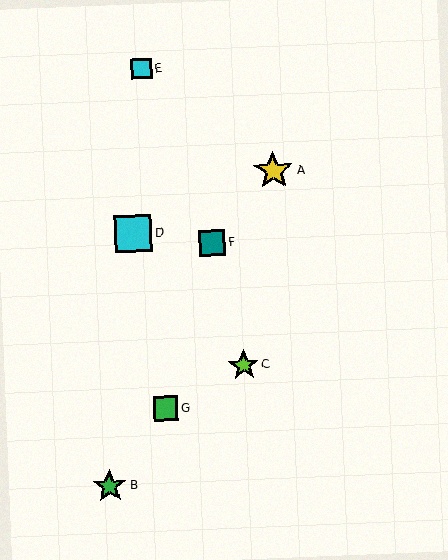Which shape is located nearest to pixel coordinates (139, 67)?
The cyan square (labeled E) at (141, 69) is nearest to that location.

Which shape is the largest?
The yellow star (labeled A) is the largest.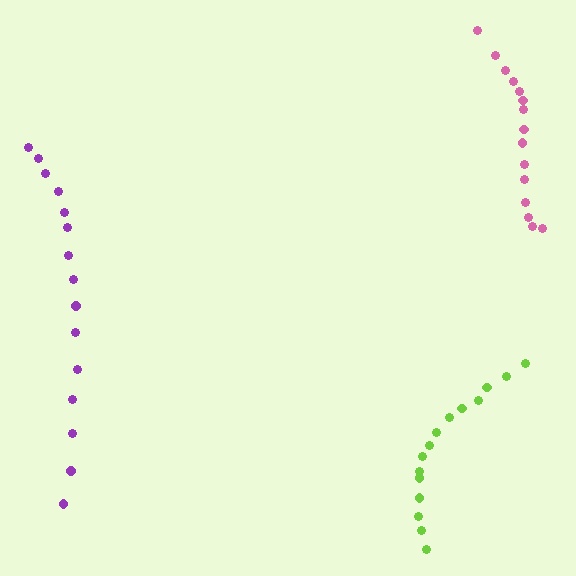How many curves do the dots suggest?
There are 3 distinct paths.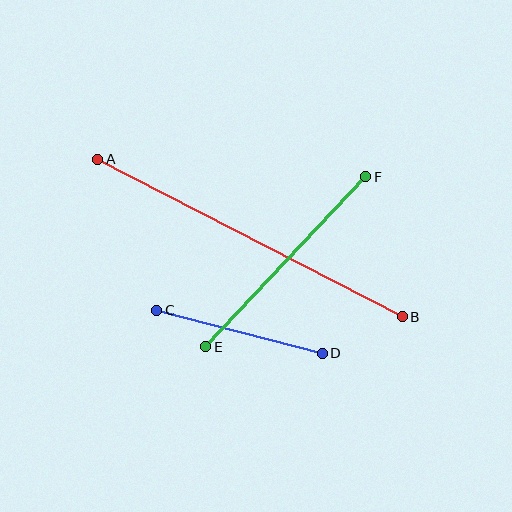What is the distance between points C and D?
The distance is approximately 171 pixels.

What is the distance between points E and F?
The distance is approximately 233 pixels.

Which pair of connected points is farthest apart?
Points A and B are farthest apart.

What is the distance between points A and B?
The distance is approximately 343 pixels.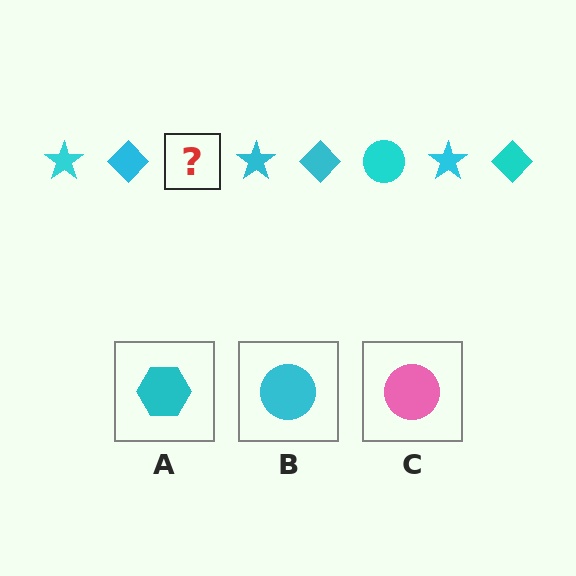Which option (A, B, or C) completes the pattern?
B.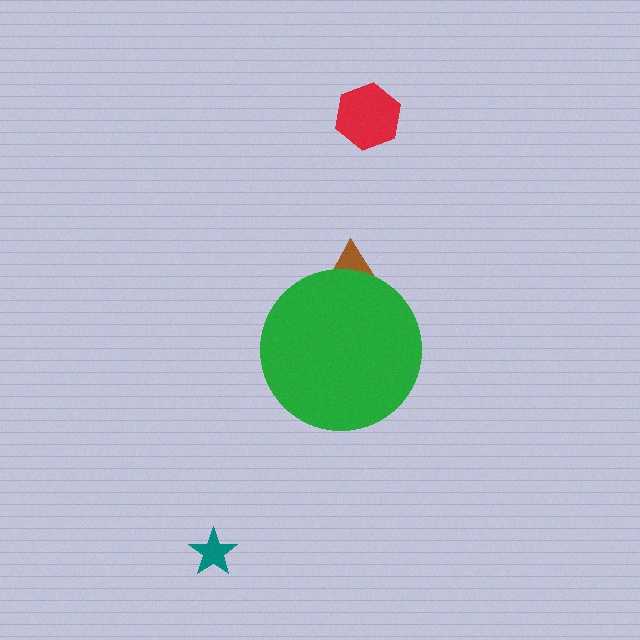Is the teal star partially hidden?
No, the teal star is fully visible.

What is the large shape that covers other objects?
A green circle.